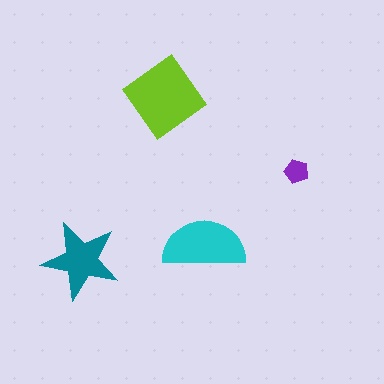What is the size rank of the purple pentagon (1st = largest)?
4th.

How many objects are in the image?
There are 4 objects in the image.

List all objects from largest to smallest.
The lime diamond, the cyan semicircle, the teal star, the purple pentagon.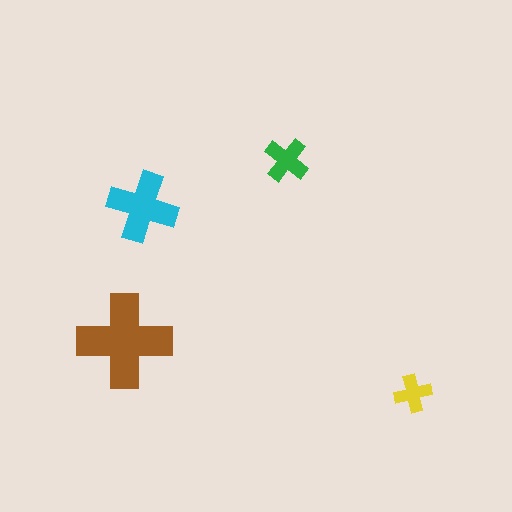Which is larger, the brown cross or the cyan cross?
The brown one.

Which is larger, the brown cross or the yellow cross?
The brown one.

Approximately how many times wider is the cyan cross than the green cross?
About 1.5 times wider.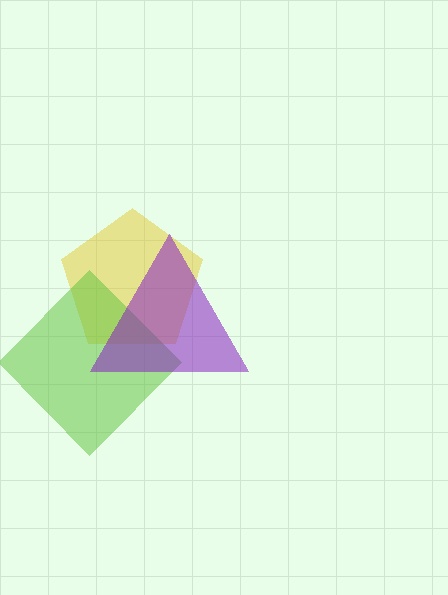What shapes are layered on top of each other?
The layered shapes are: a yellow pentagon, a lime diamond, a purple triangle.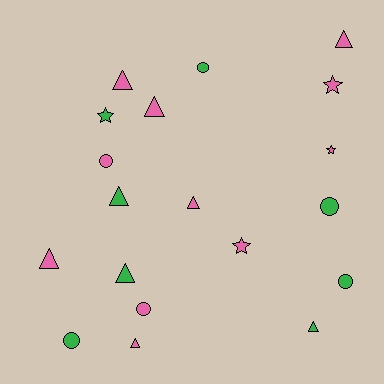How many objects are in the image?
There are 19 objects.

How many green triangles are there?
There are 3 green triangles.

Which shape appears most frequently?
Triangle, with 9 objects.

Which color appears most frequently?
Pink, with 11 objects.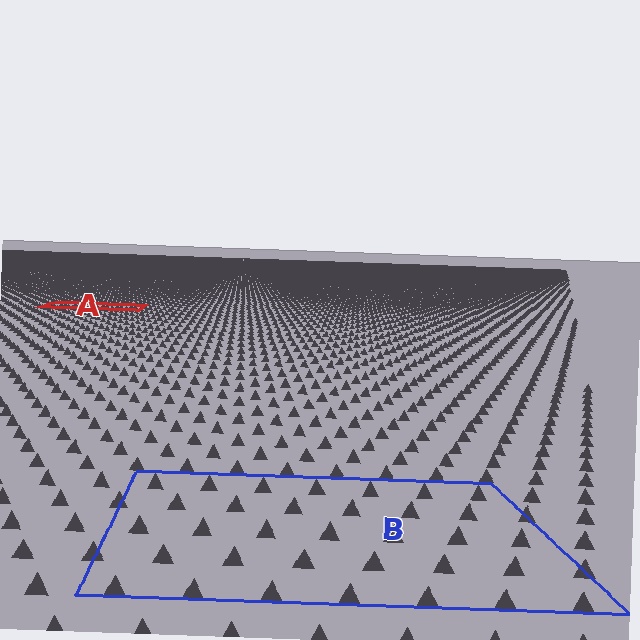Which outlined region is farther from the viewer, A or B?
Region A is farther from the viewer — the texture elements inside it appear smaller and more densely packed.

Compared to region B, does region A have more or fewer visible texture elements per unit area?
Region A has more texture elements per unit area — they are packed more densely because it is farther away.